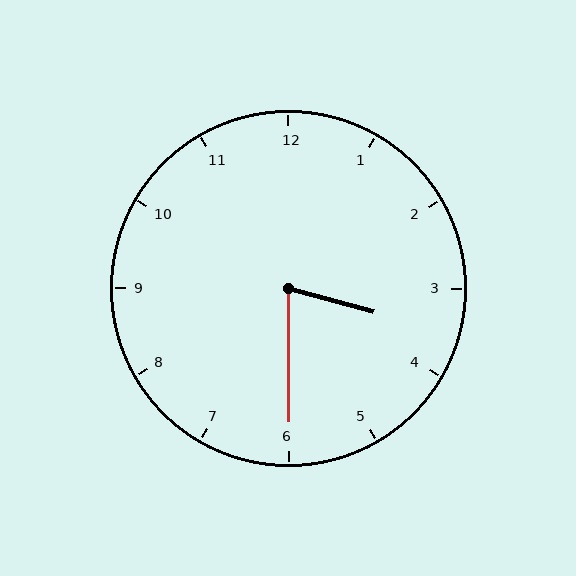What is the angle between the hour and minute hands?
Approximately 75 degrees.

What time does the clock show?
3:30.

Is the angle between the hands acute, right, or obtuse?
It is acute.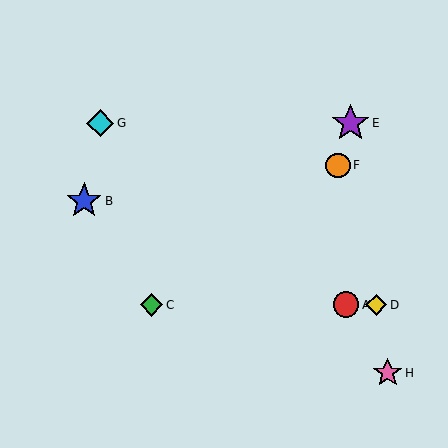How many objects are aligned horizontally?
3 objects (A, C, D) are aligned horizontally.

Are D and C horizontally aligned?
Yes, both are at y≈305.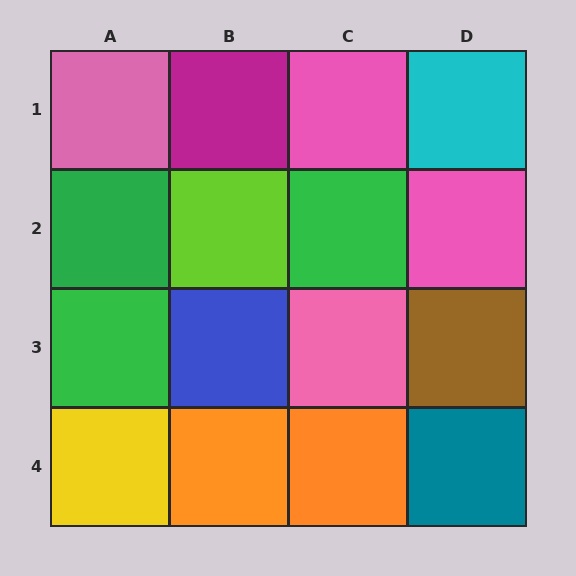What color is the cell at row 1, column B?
Magenta.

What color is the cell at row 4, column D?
Teal.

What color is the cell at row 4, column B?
Orange.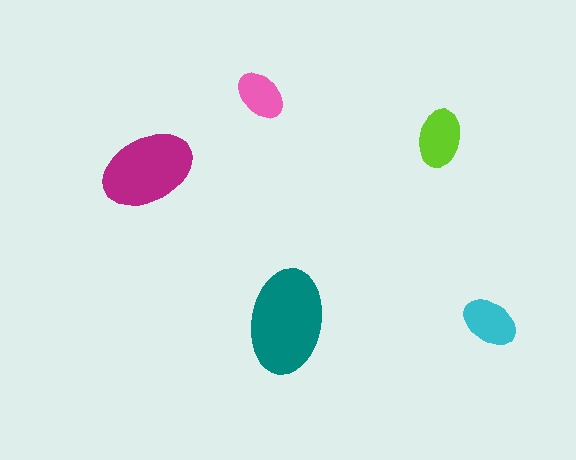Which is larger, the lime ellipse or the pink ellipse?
The lime one.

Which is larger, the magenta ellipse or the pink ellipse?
The magenta one.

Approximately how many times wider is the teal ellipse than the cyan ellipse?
About 2 times wider.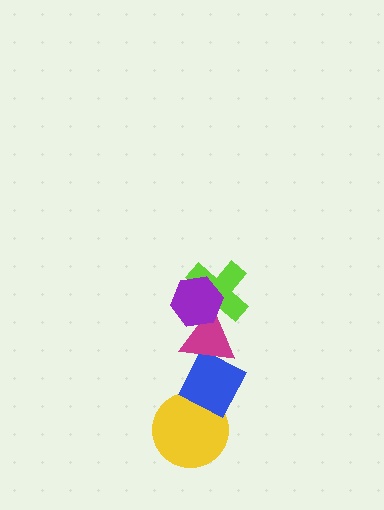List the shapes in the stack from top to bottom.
From top to bottom: the purple hexagon, the lime cross, the magenta triangle, the blue diamond, the yellow circle.